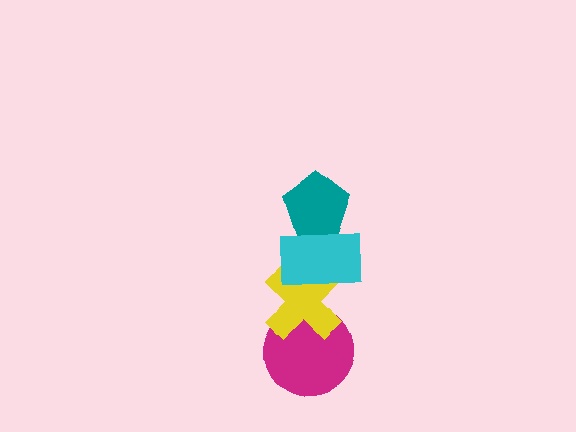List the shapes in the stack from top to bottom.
From top to bottom: the teal pentagon, the cyan rectangle, the yellow cross, the magenta circle.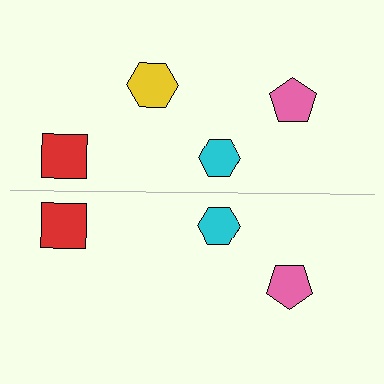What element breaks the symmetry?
A yellow hexagon is missing from the bottom side.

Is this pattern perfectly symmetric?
No, the pattern is not perfectly symmetric. A yellow hexagon is missing from the bottom side.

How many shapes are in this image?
There are 7 shapes in this image.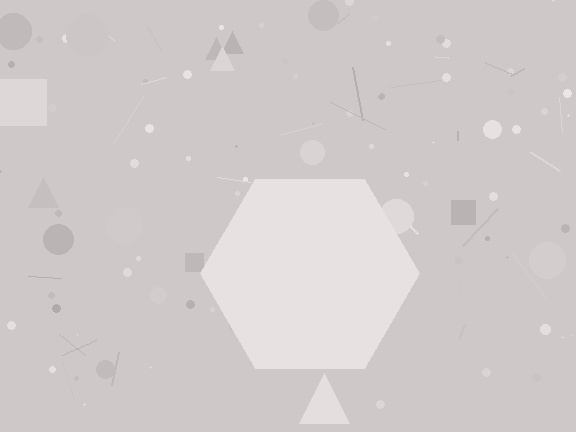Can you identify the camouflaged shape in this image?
The camouflaged shape is a hexagon.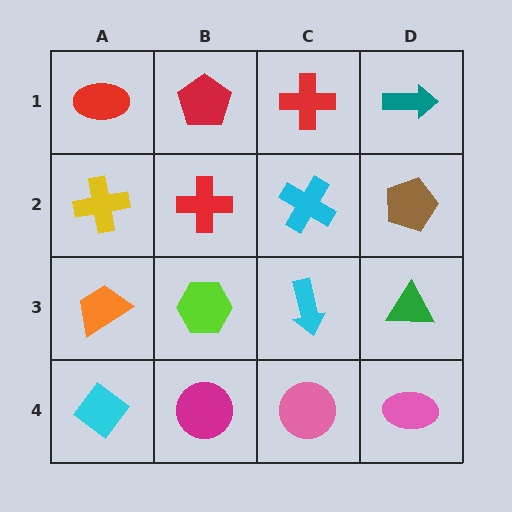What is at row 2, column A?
A yellow cross.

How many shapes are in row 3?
4 shapes.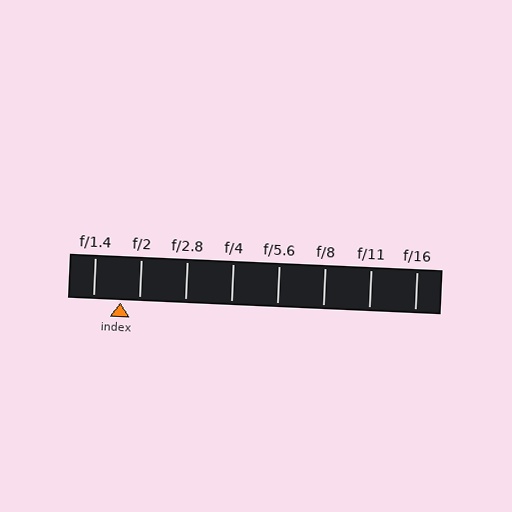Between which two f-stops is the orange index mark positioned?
The index mark is between f/1.4 and f/2.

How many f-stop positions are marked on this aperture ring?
There are 8 f-stop positions marked.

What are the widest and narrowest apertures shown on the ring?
The widest aperture shown is f/1.4 and the narrowest is f/16.